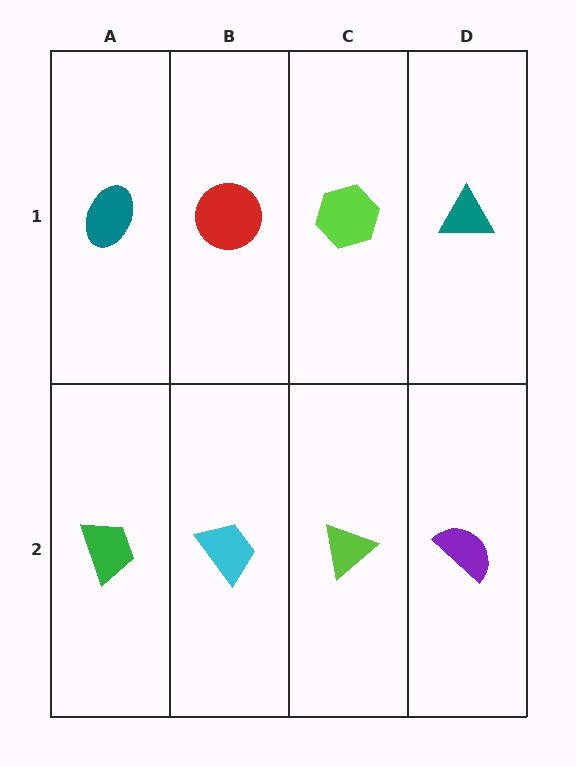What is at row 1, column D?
A teal triangle.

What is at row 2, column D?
A purple semicircle.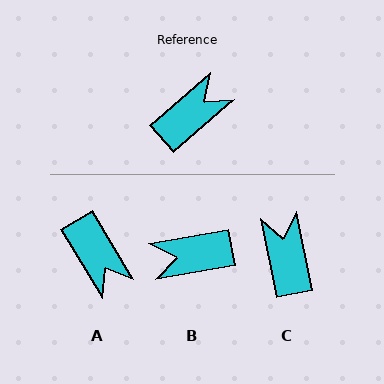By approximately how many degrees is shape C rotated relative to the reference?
Approximately 60 degrees counter-clockwise.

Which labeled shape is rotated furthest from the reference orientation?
B, about 149 degrees away.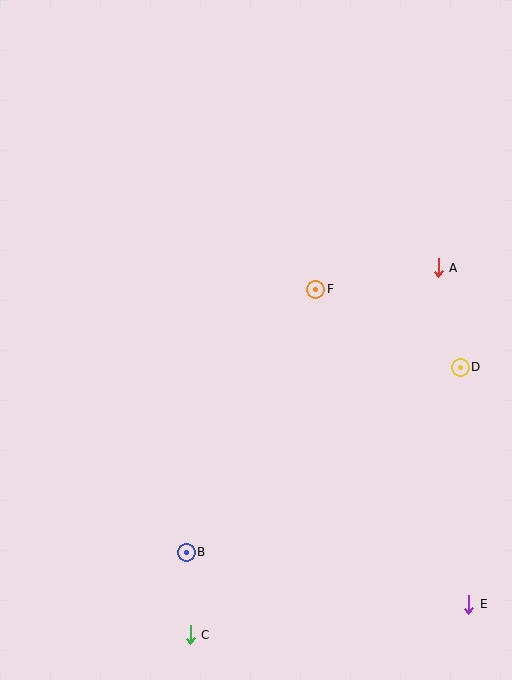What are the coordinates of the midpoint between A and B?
The midpoint between A and B is at (312, 410).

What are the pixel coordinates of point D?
Point D is at (460, 367).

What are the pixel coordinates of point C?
Point C is at (190, 635).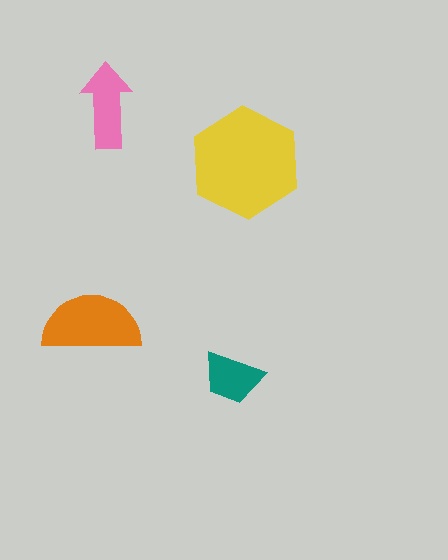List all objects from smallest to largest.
The teal trapezoid, the pink arrow, the orange semicircle, the yellow hexagon.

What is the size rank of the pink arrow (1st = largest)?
3rd.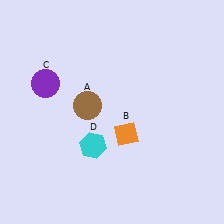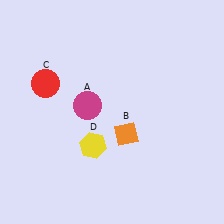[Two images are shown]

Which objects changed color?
A changed from brown to magenta. C changed from purple to red. D changed from cyan to yellow.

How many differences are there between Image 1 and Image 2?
There are 3 differences between the two images.